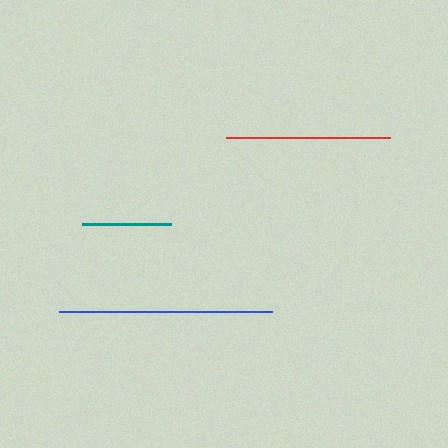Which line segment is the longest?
The blue line is the longest at approximately 213 pixels.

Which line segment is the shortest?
The teal line is the shortest at approximately 89 pixels.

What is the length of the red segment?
The red segment is approximately 164 pixels long.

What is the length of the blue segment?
The blue segment is approximately 213 pixels long.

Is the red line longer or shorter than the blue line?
The blue line is longer than the red line.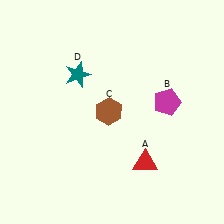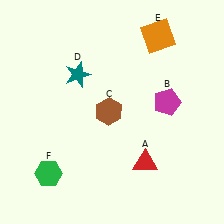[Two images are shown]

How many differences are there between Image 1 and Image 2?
There are 2 differences between the two images.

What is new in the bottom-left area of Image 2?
A green hexagon (F) was added in the bottom-left area of Image 2.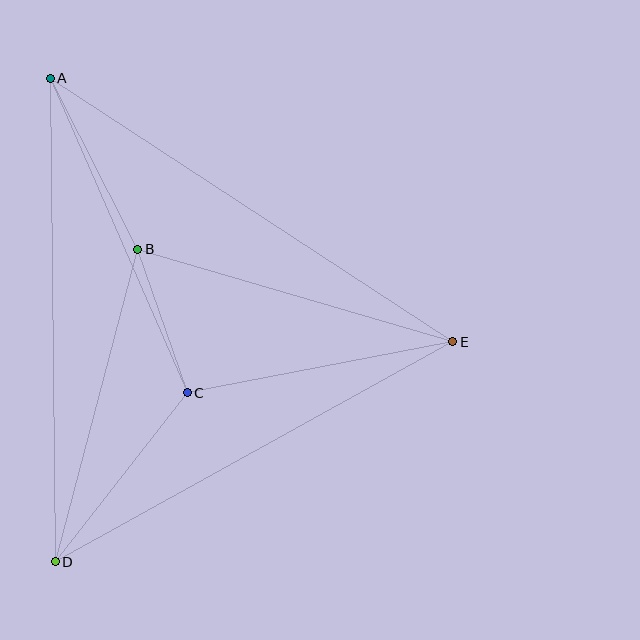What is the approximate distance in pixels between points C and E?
The distance between C and E is approximately 270 pixels.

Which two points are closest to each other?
Points B and C are closest to each other.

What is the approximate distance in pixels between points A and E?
The distance between A and E is approximately 481 pixels.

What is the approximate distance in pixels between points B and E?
The distance between B and E is approximately 328 pixels.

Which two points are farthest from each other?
Points A and D are farthest from each other.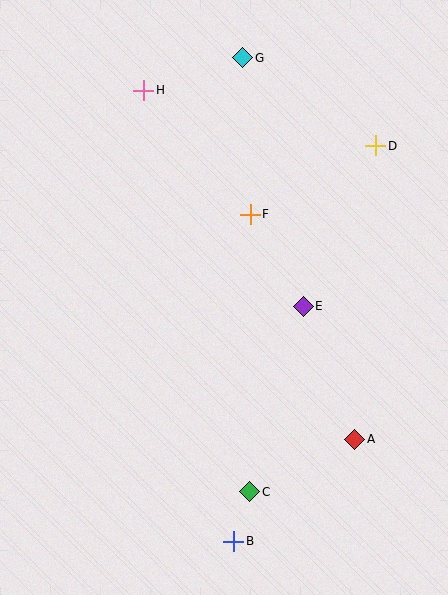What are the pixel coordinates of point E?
Point E is at (303, 307).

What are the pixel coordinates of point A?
Point A is at (355, 439).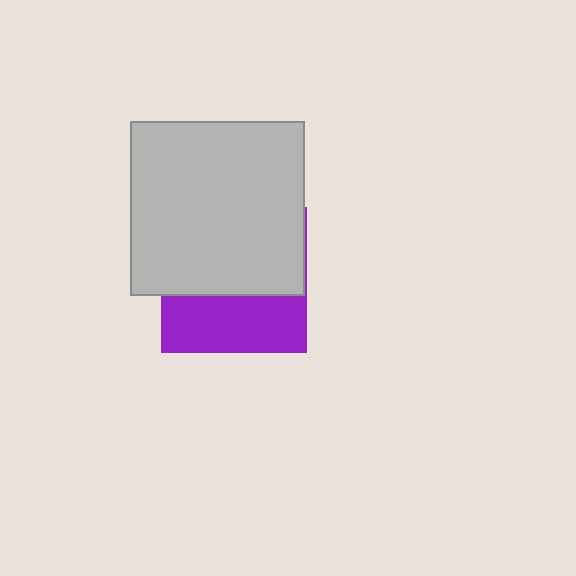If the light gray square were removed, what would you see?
You would see the complete purple square.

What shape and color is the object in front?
The object in front is a light gray square.